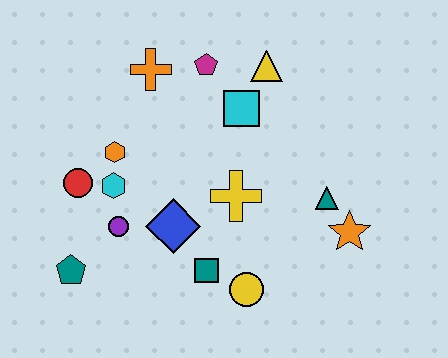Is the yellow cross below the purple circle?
No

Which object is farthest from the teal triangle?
The teal pentagon is farthest from the teal triangle.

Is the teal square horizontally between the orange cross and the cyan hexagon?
No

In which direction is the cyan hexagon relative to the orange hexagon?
The cyan hexagon is below the orange hexagon.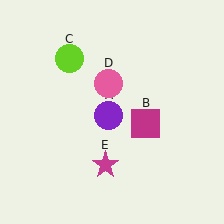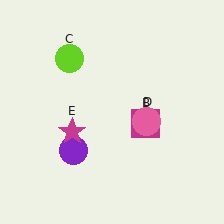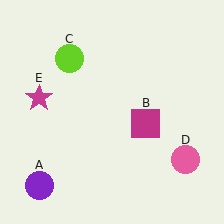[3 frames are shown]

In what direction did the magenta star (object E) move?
The magenta star (object E) moved up and to the left.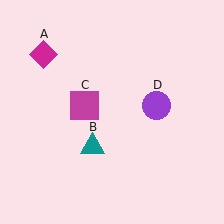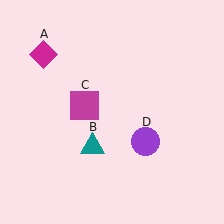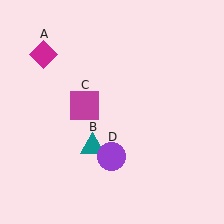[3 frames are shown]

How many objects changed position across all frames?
1 object changed position: purple circle (object D).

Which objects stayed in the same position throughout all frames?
Magenta diamond (object A) and teal triangle (object B) and magenta square (object C) remained stationary.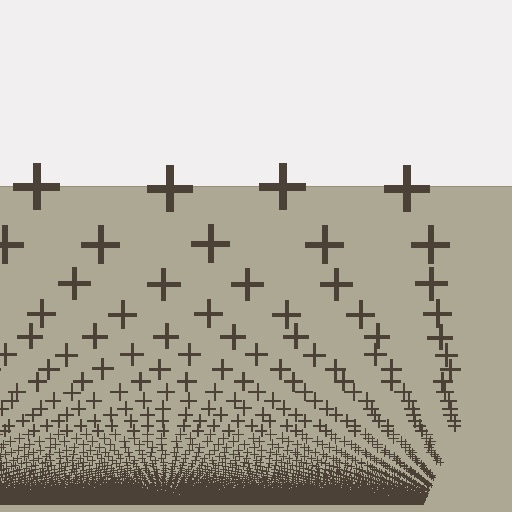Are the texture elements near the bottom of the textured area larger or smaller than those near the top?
Smaller. The gradient is inverted — elements near the bottom are smaller and denser.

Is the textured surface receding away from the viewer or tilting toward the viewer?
The surface appears to tilt toward the viewer. Texture elements get larger and sparser toward the top.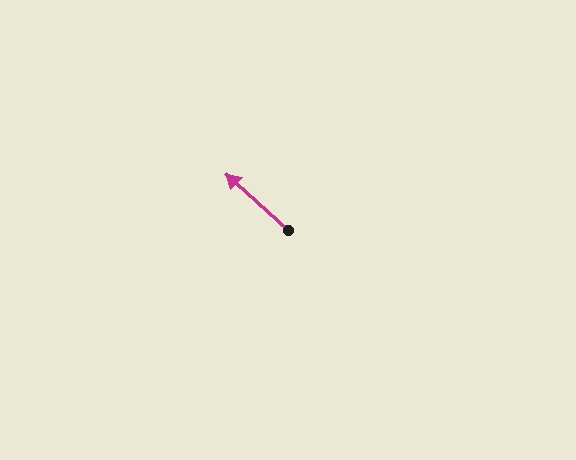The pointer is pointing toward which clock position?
Roughly 10 o'clock.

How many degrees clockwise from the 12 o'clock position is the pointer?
Approximately 312 degrees.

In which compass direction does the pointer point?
Northwest.